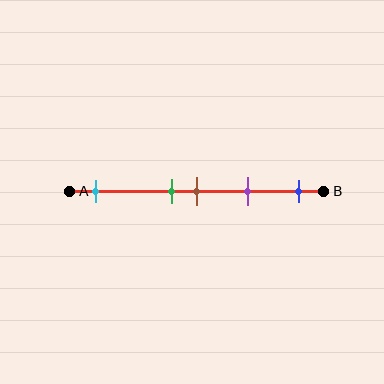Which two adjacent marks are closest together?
The green and brown marks are the closest adjacent pair.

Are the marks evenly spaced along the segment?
No, the marks are not evenly spaced.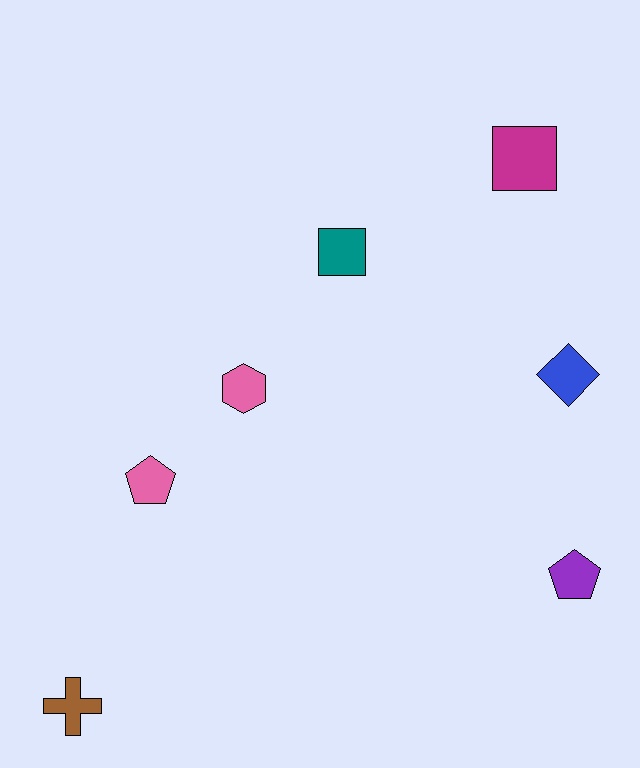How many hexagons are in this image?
There is 1 hexagon.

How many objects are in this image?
There are 7 objects.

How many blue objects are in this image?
There is 1 blue object.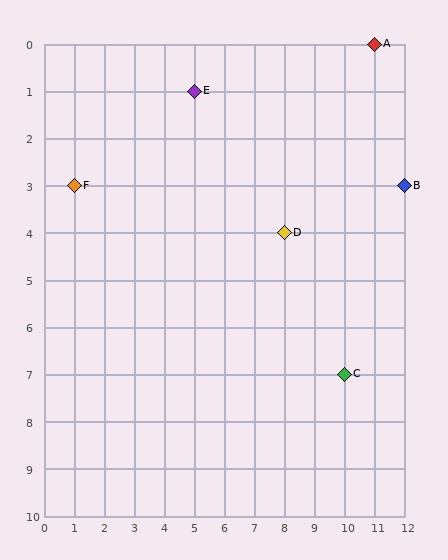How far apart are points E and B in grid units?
Points E and B are 7 columns and 2 rows apart (about 7.3 grid units diagonally).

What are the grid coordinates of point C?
Point C is at grid coordinates (10, 7).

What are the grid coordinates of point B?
Point B is at grid coordinates (12, 3).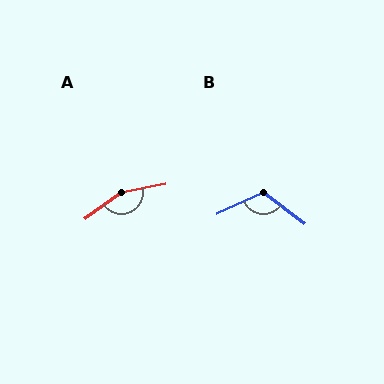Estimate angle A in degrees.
Approximately 154 degrees.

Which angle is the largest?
A, at approximately 154 degrees.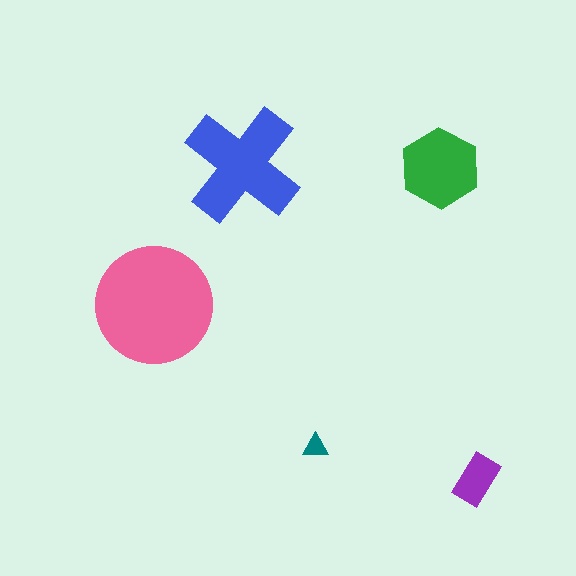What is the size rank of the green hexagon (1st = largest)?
3rd.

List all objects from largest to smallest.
The pink circle, the blue cross, the green hexagon, the purple rectangle, the teal triangle.